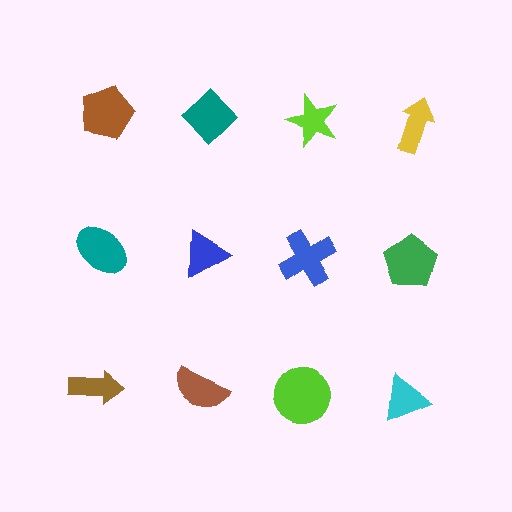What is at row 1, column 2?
A teal diamond.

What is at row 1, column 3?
A lime star.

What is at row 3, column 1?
A brown arrow.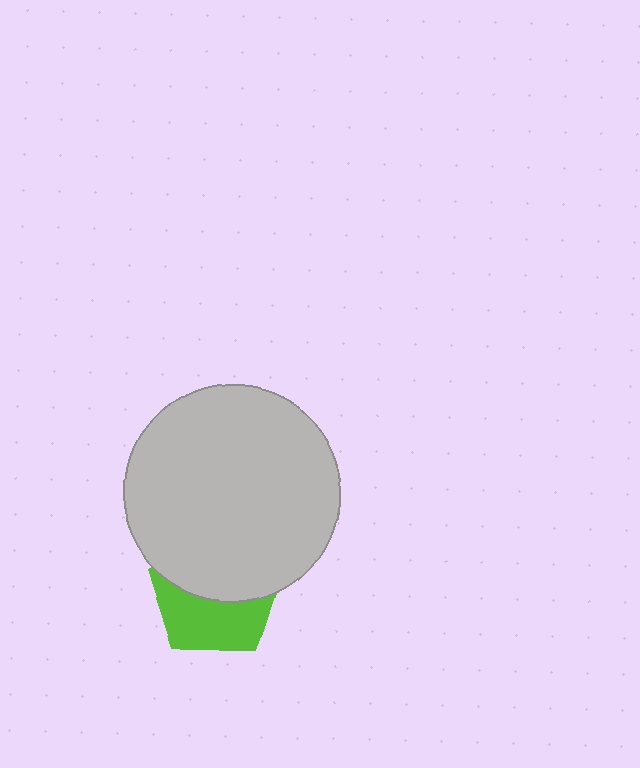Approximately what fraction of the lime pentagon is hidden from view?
Roughly 53% of the lime pentagon is hidden behind the light gray circle.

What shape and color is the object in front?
The object in front is a light gray circle.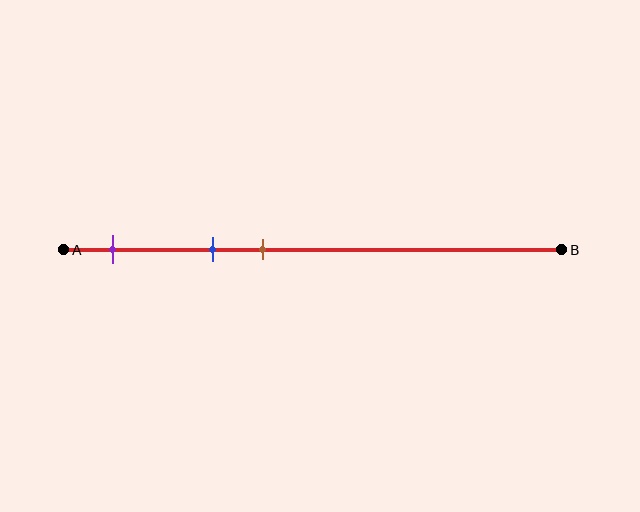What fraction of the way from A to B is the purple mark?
The purple mark is approximately 10% (0.1) of the way from A to B.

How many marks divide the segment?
There are 3 marks dividing the segment.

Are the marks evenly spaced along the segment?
Yes, the marks are approximately evenly spaced.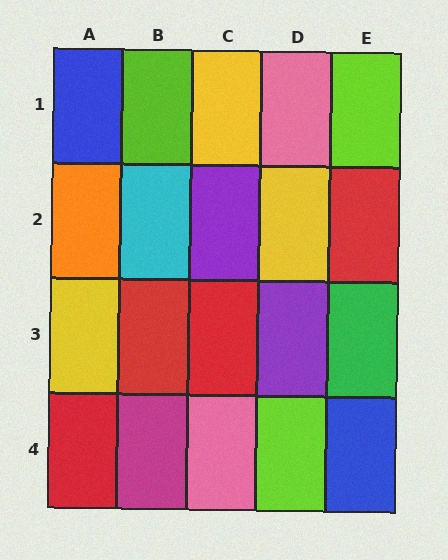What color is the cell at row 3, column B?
Red.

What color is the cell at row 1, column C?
Yellow.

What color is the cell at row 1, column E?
Lime.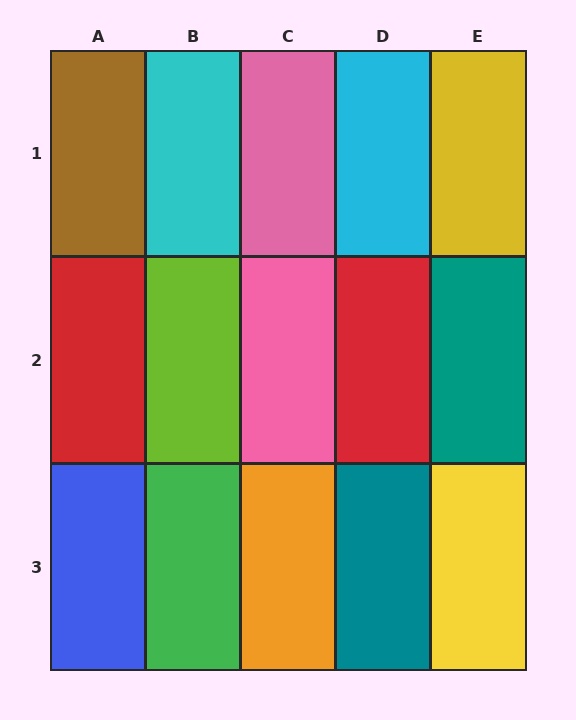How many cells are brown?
1 cell is brown.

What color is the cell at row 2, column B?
Lime.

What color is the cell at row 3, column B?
Green.